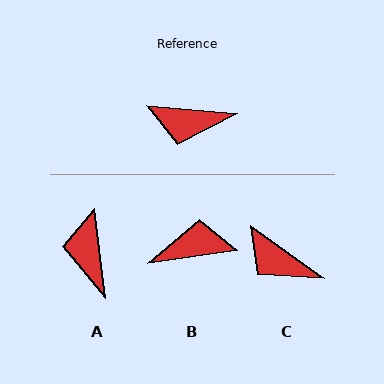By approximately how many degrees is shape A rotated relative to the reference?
Approximately 78 degrees clockwise.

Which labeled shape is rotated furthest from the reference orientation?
B, about 167 degrees away.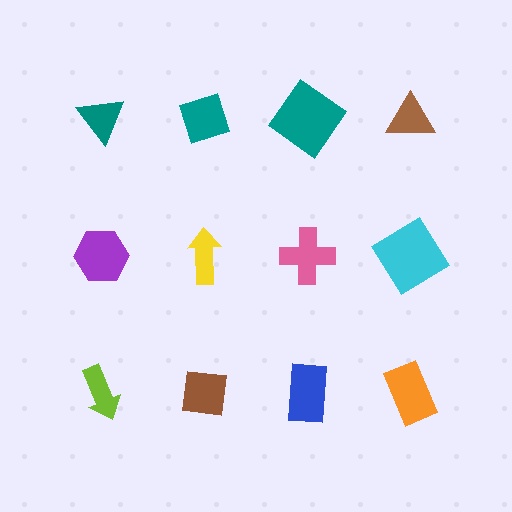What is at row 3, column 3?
A blue rectangle.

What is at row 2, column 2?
A yellow arrow.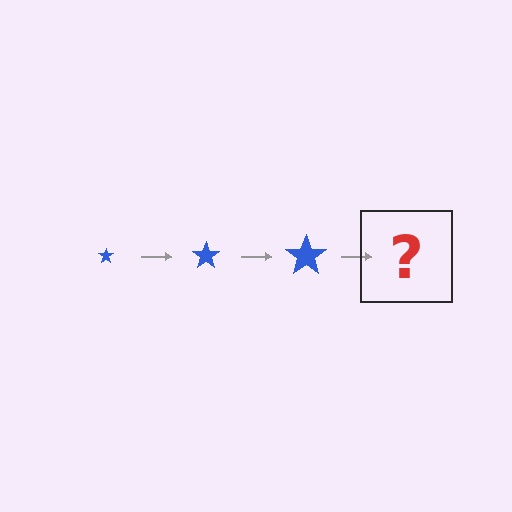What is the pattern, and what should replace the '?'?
The pattern is that the star gets progressively larger each step. The '?' should be a blue star, larger than the previous one.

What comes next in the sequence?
The next element should be a blue star, larger than the previous one.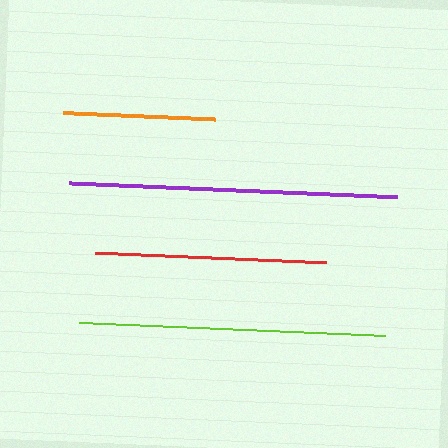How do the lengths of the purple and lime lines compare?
The purple and lime lines are approximately the same length.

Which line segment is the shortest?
The orange line is the shortest at approximately 153 pixels.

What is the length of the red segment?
The red segment is approximately 232 pixels long.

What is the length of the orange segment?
The orange segment is approximately 153 pixels long.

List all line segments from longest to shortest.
From longest to shortest: purple, lime, red, orange.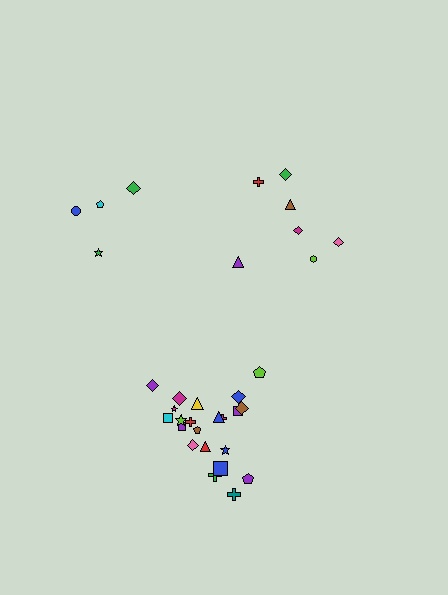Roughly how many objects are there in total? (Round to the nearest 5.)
Roughly 35 objects in total.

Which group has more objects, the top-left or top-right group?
The top-right group.